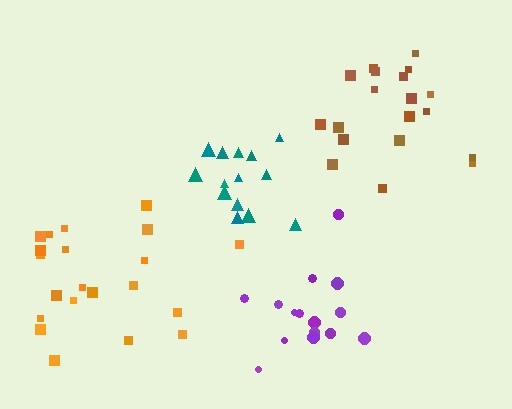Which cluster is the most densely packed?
Teal.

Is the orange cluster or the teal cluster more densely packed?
Teal.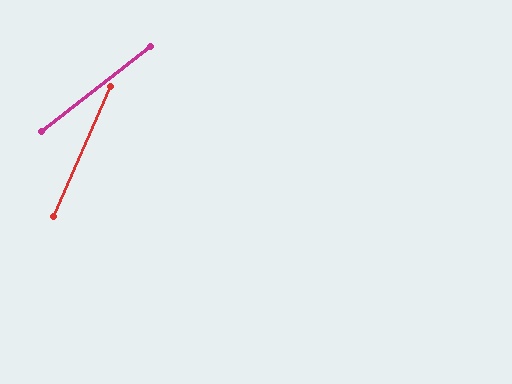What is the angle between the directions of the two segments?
Approximately 29 degrees.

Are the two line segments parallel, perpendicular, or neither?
Neither parallel nor perpendicular — they differ by about 29°.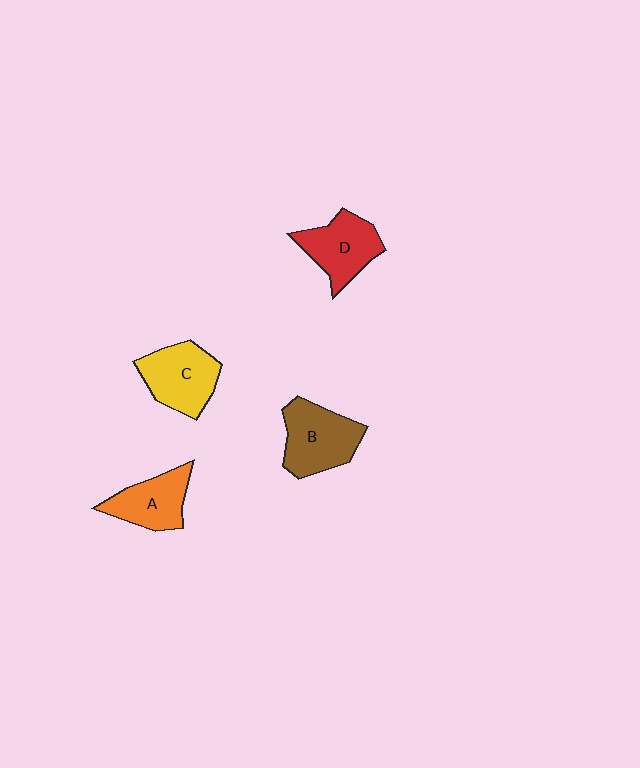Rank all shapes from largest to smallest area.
From largest to smallest: B (brown), C (yellow), D (red), A (orange).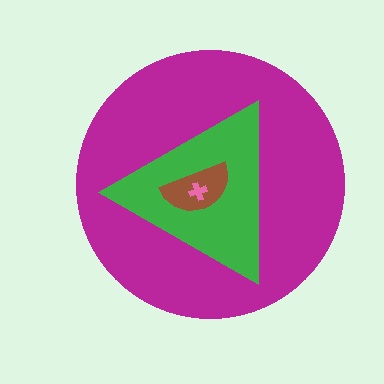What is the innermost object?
The pink cross.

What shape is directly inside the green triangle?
The brown semicircle.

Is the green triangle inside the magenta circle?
Yes.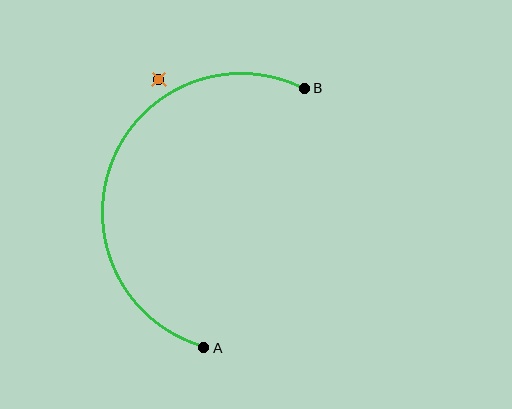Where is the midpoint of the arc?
The arc midpoint is the point on the curve farthest from the straight line joining A and B. It sits to the left of that line.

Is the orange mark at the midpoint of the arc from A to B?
No — the orange mark does not lie on the arc at all. It sits slightly outside the curve.